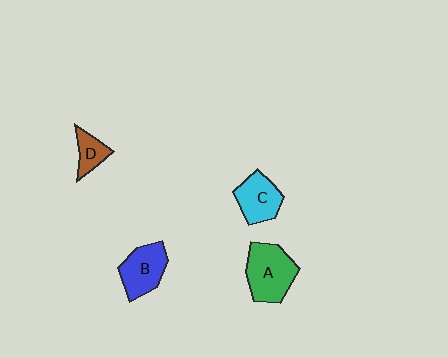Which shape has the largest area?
Shape A (green).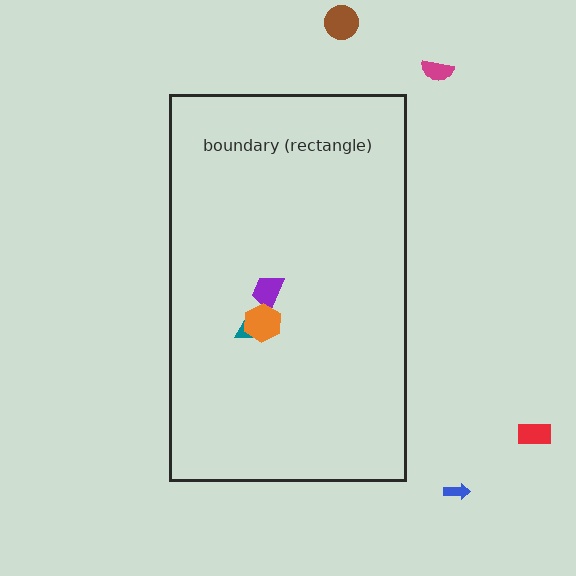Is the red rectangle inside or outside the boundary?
Outside.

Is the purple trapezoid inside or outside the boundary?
Inside.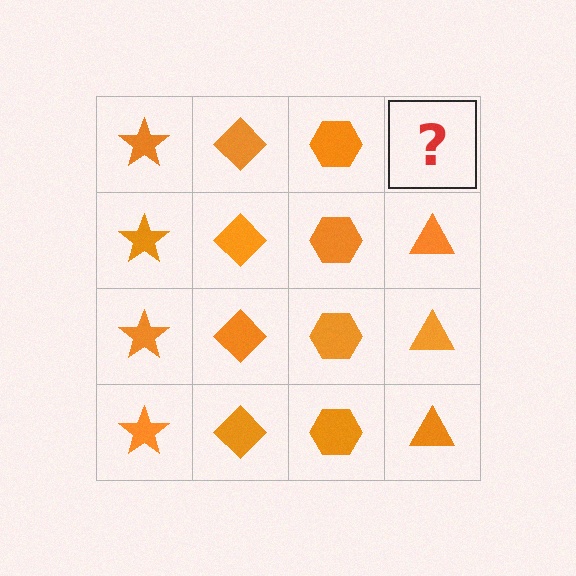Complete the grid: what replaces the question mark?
The question mark should be replaced with an orange triangle.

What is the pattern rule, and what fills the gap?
The rule is that each column has a consistent shape. The gap should be filled with an orange triangle.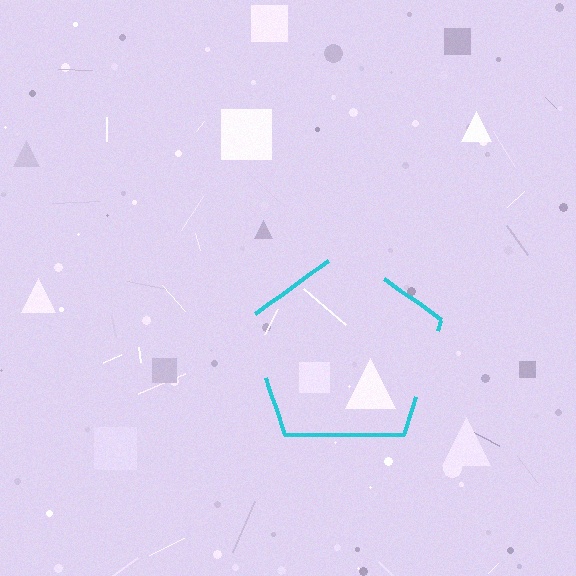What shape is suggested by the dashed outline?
The dashed outline suggests a pentagon.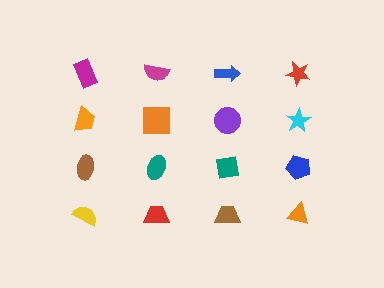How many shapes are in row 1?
4 shapes.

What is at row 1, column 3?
A blue arrow.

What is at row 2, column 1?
An orange trapezoid.